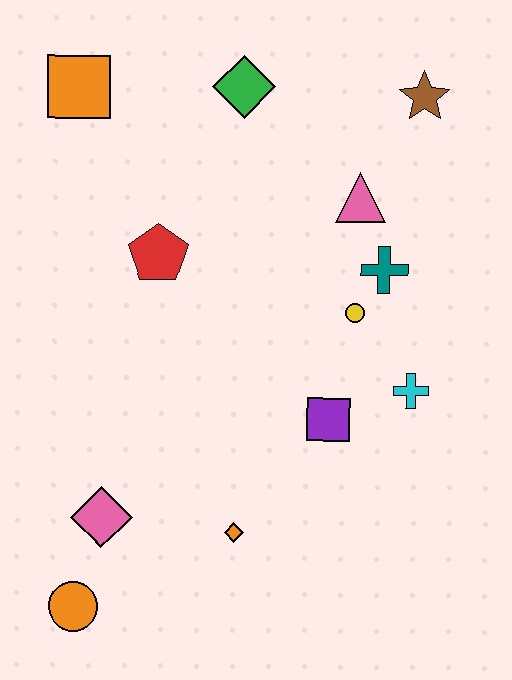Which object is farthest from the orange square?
The orange circle is farthest from the orange square.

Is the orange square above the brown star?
Yes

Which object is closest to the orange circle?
The pink diamond is closest to the orange circle.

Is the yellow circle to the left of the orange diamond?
No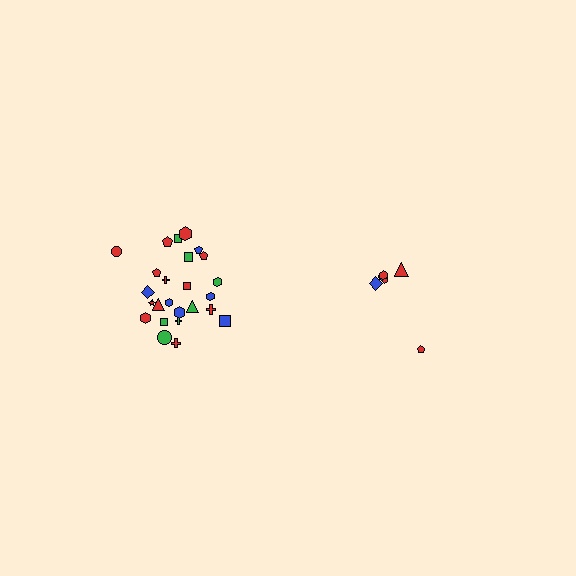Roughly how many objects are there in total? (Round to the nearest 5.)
Roughly 30 objects in total.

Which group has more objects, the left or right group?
The left group.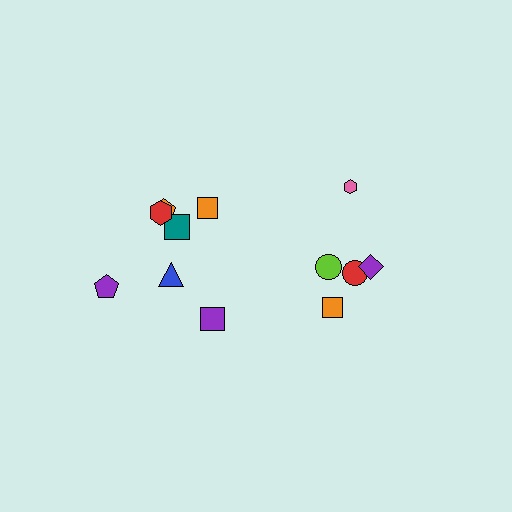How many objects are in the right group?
There are 5 objects.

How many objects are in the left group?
There are 7 objects.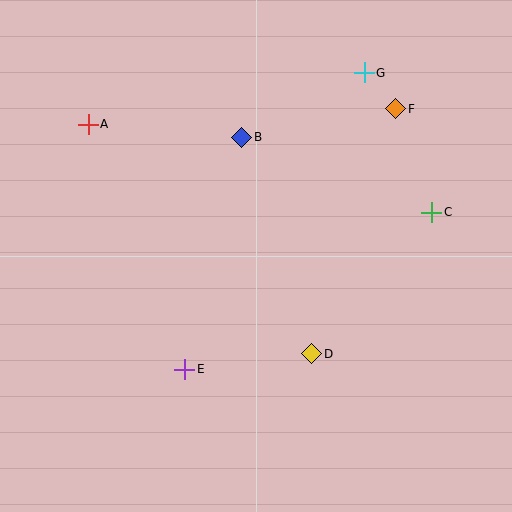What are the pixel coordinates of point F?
Point F is at (396, 109).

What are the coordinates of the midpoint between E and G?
The midpoint between E and G is at (275, 221).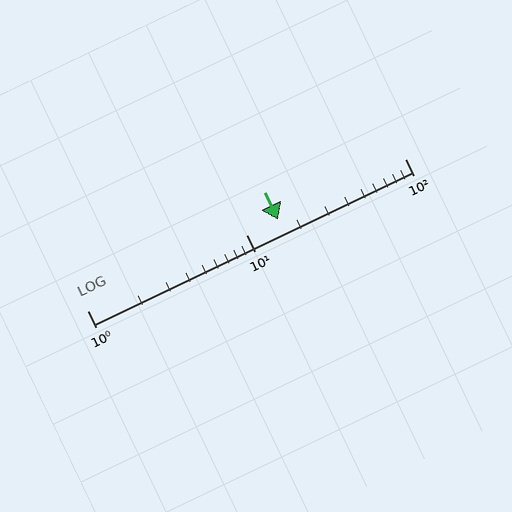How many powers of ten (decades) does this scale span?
The scale spans 2 decades, from 1 to 100.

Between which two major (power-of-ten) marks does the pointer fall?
The pointer is between 10 and 100.